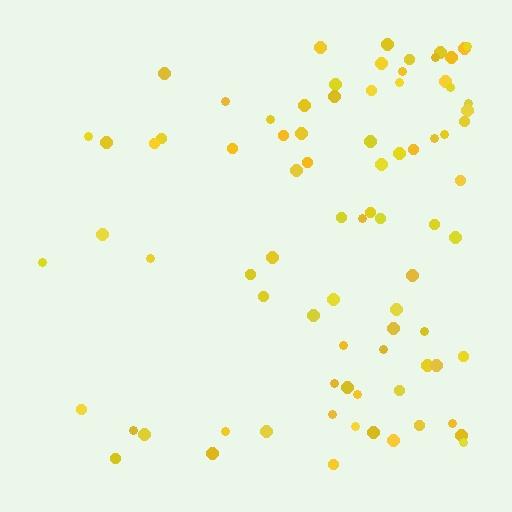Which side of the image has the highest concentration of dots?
The right.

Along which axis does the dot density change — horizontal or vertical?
Horizontal.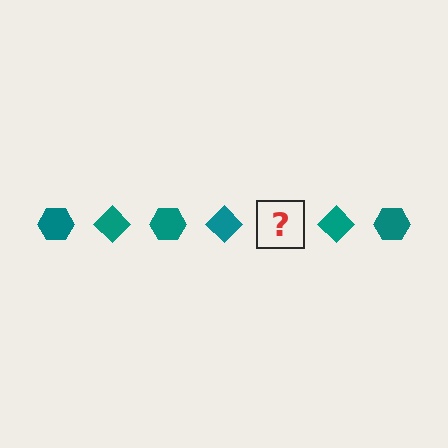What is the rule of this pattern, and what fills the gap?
The rule is that the pattern cycles through hexagon, diamond shapes in teal. The gap should be filled with a teal hexagon.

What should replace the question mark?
The question mark should be replaced with a teal hexagon.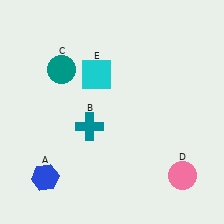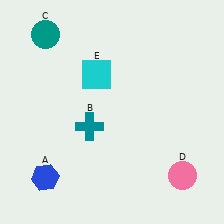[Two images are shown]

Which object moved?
The teal circle (C) moved up.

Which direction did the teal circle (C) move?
The teal circle (C) moved up.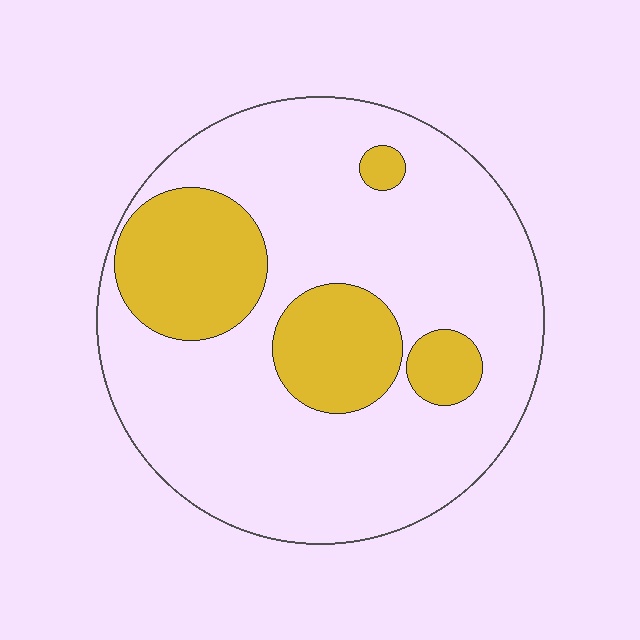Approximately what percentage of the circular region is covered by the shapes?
Approximately 25%.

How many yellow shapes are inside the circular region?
4.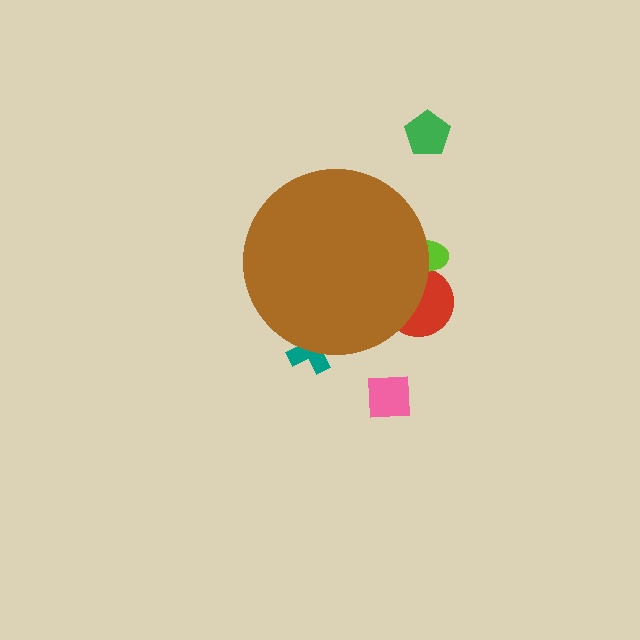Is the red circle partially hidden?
Yes, the red circle is partially hidden behind the brown circle.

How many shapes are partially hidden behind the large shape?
3 shapes are partially hidden.